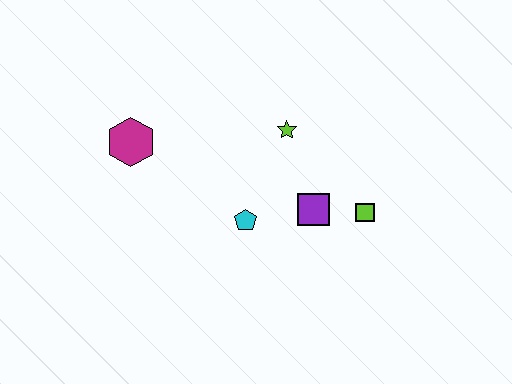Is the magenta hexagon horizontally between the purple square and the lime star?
No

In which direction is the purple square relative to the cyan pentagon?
The purple square is to the right of the cyan pentagon.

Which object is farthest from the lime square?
The magenta hexagon is farthest from the lime square.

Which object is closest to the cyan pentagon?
The purple square is closest to the cyan pentagon.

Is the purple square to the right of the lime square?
No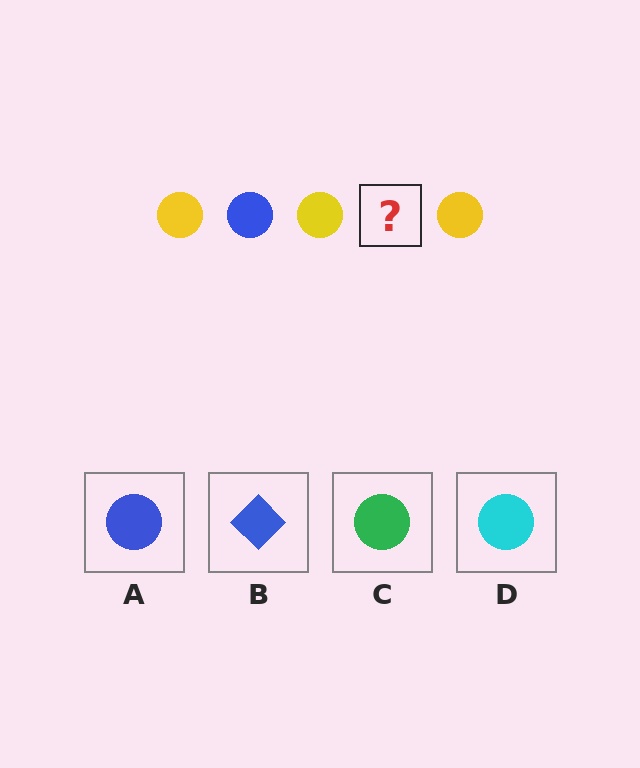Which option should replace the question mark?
Option A.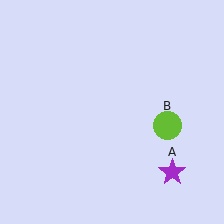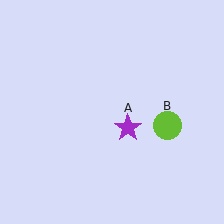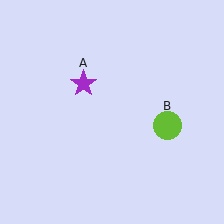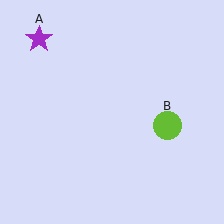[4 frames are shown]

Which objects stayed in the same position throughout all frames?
Lime circle (object B) remained stationary.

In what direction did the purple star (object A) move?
The purple star (object A) moved up and to the left.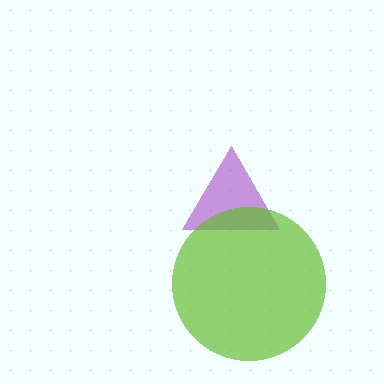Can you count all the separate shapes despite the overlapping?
Yes, there are 2 separate shapes.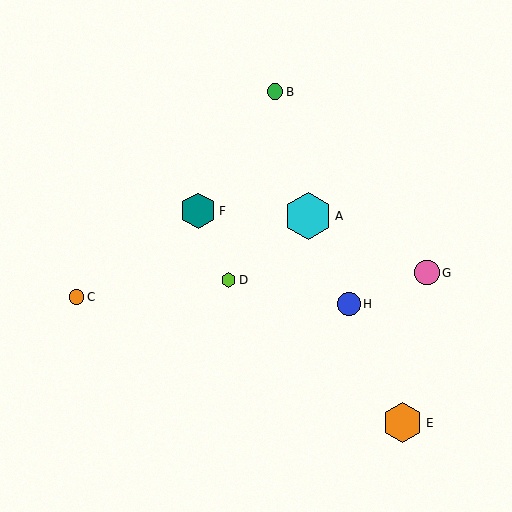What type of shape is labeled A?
Shape A is a cyan hexagon.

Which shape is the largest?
The cyan hexagon (labeled A) is the largest.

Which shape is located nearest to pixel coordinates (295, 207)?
The cyan hexagon (labeled A) at (308, 216) is nearest to that location.